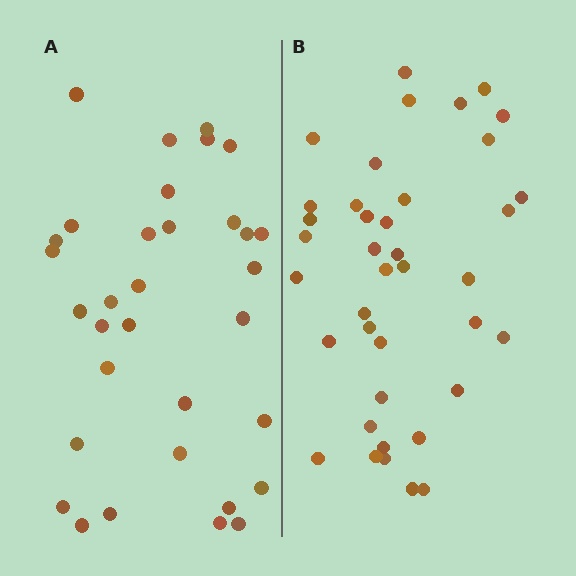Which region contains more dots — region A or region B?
Region B (the right region) has more dots.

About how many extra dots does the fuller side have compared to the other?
Region B has about 6 more dots than region A.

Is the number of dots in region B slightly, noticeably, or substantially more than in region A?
Region B has only slightly more — the two regions are fairly close. The ratio is roughly 1.2 to 1.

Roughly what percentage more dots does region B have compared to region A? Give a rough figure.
About 20% more.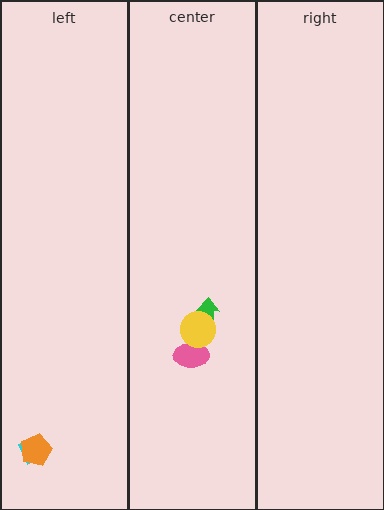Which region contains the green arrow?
The center region.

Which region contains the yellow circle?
The center region.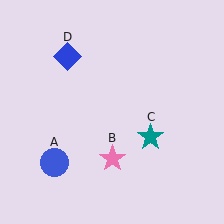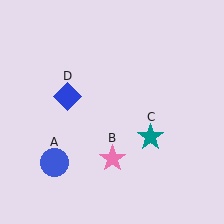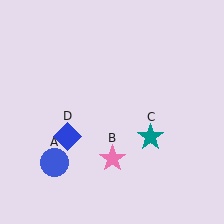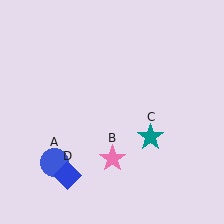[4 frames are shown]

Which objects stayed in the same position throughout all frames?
Blue circle (object A) and pink star (object B) and teal star (object C) remained stationary.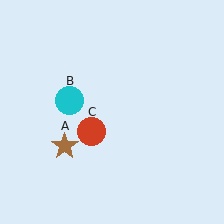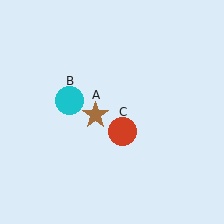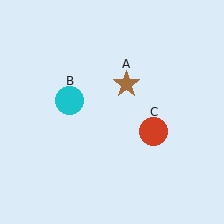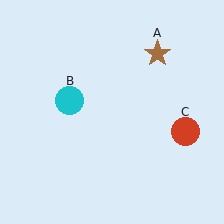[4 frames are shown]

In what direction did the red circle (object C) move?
The red circle (object C) moved right.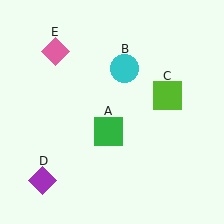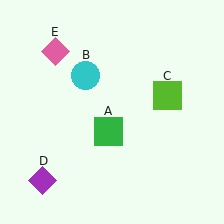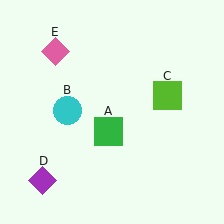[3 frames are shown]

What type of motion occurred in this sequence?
The cyan circle (object B) rotated counterclockwise around the center of the scene.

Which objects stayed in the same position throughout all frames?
Green square (object A) and lime square (object C) and purple diamond (object D) and pink diamond (object E) remained stationary.